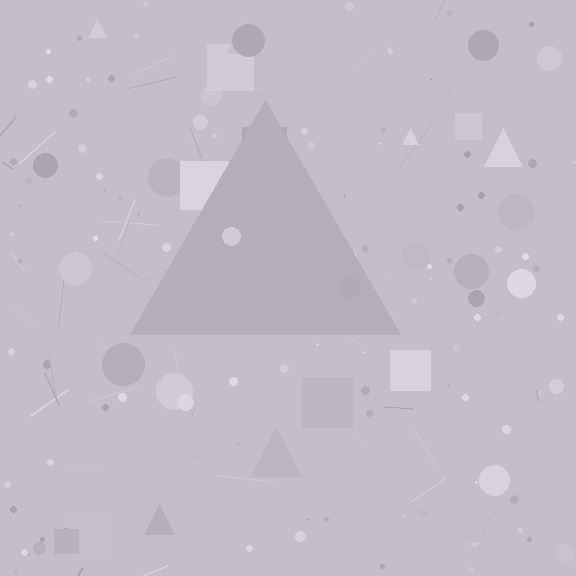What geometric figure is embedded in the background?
A triangle is embedded in the background.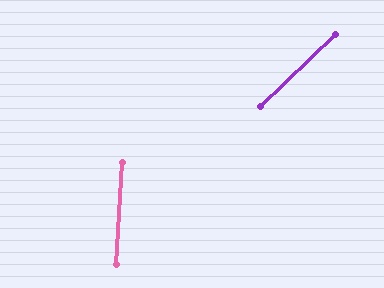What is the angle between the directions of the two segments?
Approximately 43 degrees.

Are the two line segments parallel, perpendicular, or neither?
Neither parallel nor perpendicular — they differ by about 43°.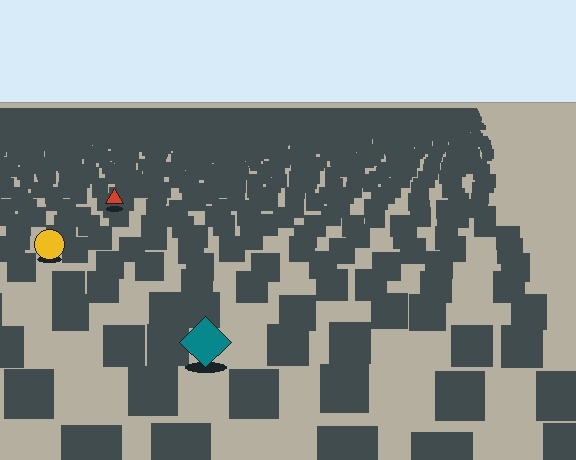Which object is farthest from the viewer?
The red triangle is farthest from the viewer. It appears smaller and the ground texture around it is denser.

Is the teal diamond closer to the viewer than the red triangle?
Yes. The teal diamond is closer — you can tell from the texture gradient: the ground texture is coarser near it.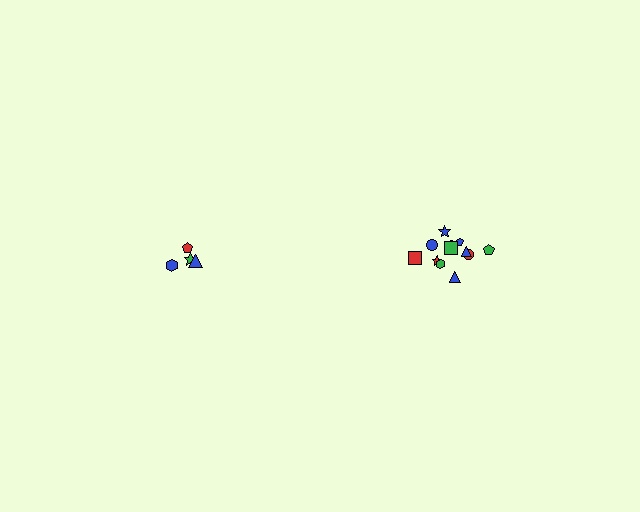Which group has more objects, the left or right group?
The right group.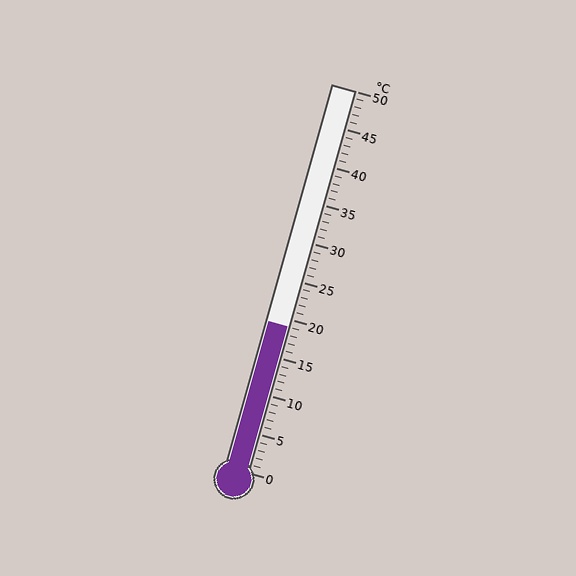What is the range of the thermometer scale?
The thermometer scale ranges from 0°C to 50°C.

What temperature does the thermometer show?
The thermometer shows approximately 19°C.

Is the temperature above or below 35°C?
The temperature is below 35°C.